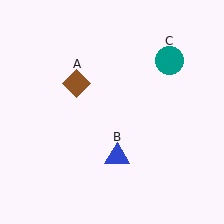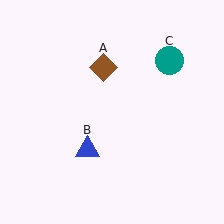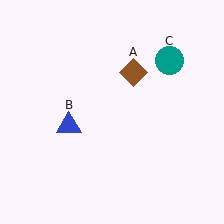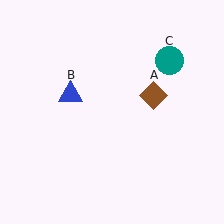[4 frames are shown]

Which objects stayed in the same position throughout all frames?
Teal circle (object C) remained stationary.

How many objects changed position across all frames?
2 objects changed position: brown diamond (object A), blue triangle (object B).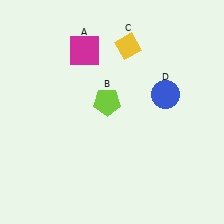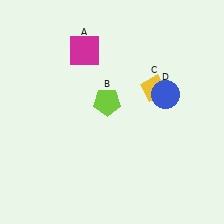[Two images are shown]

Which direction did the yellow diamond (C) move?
The yellow diamond (C) moved down.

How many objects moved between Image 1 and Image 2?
1 object moved between the two images.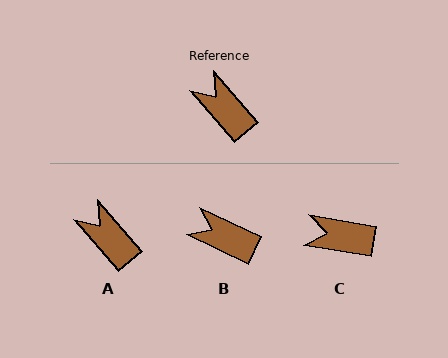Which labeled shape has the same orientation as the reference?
A.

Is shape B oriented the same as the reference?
No, it is off by about 24 degrees.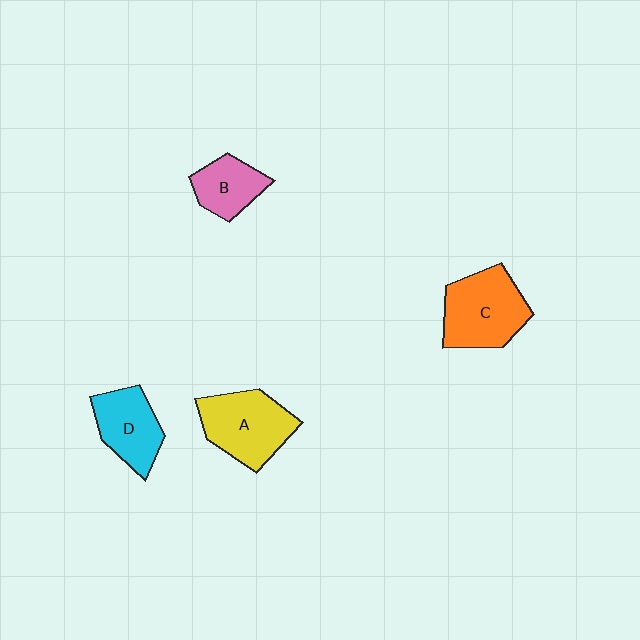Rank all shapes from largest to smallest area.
From largest to smallest: C (orange), A (yellow), D (cyan), B (pink).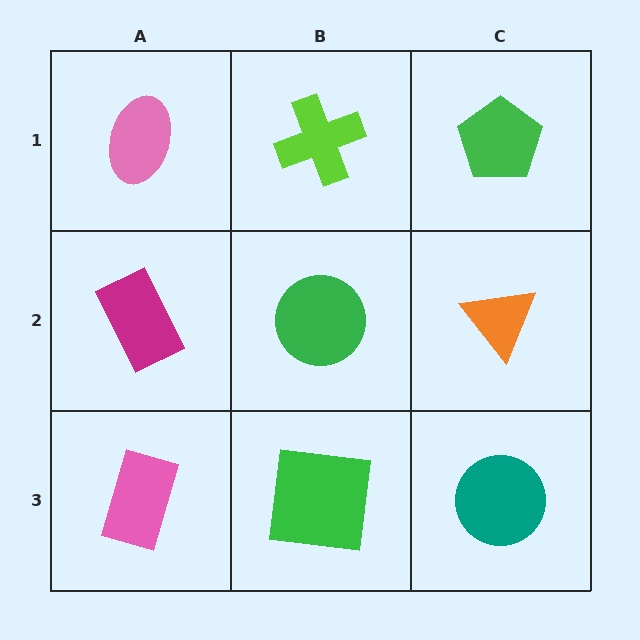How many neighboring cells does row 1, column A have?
2.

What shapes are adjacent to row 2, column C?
A green pentagon (row 1, column C), a teal circle (row 3, column C), a green circle (row 2, column B).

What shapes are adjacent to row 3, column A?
A magenta rectangle (row 2, column A), a green square (row 3, column B).